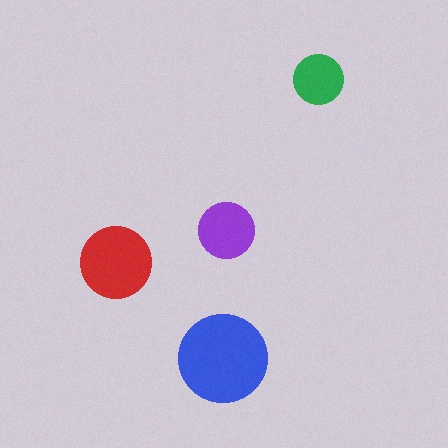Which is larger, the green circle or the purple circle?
The purple one.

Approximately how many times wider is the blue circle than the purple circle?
About 1.5 times wider.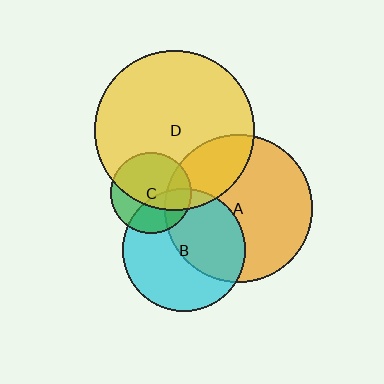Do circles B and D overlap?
Yes.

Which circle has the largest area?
Circle D (yellow).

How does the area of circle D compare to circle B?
Approximately 1.7 times.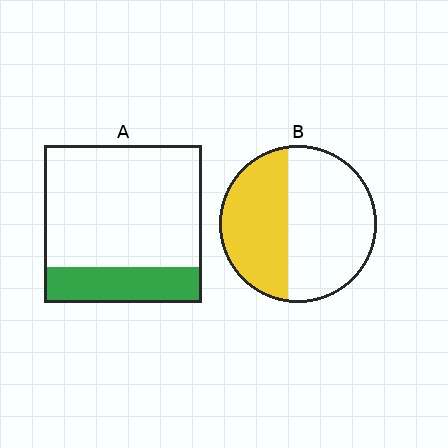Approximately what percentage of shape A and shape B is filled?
A is approximately 25% and B is approximately 40%.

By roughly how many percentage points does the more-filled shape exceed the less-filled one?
By roughly 20 percentage points (B over A).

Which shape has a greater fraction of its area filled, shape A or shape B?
Shape B.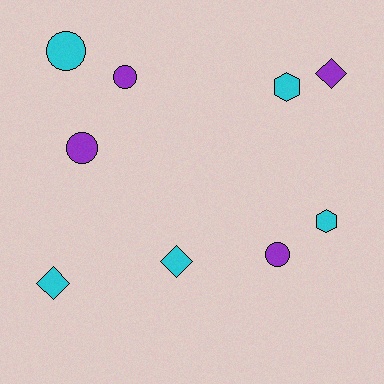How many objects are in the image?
There are 9 objects.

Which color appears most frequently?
Cyan, with 5 objects.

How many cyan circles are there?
There is 1 cyan circle.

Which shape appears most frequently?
Circle, with 4 objects.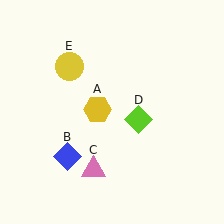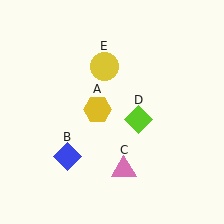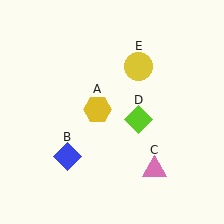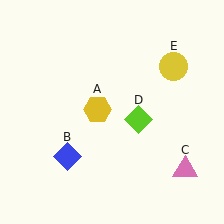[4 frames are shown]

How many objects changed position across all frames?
2 objects changed position: pink triangle (object C), yellow circle (object E).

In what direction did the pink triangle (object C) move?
The pink triangle (object C) moved right.